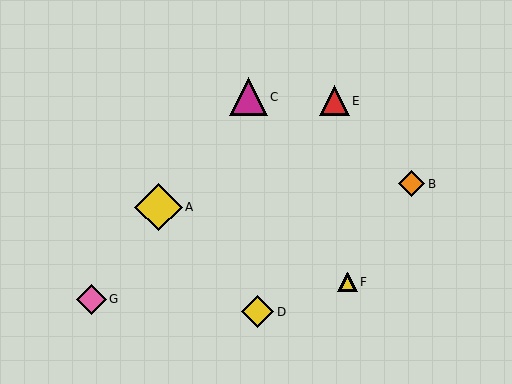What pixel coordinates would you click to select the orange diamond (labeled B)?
Click at (412, 184) to select the orange diamond B.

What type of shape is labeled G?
Shape G is a pink diamond.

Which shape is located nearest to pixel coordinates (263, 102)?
The magenta triangle (labeled C) at (248, 97) is nearest to that location.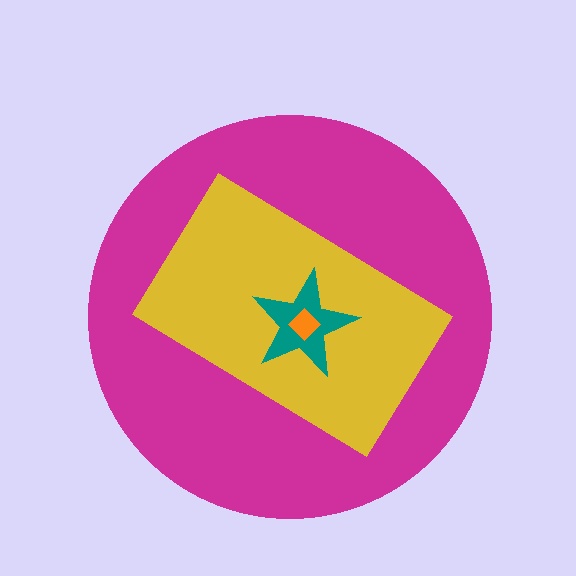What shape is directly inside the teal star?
The orange diamond.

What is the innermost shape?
The orange diamond.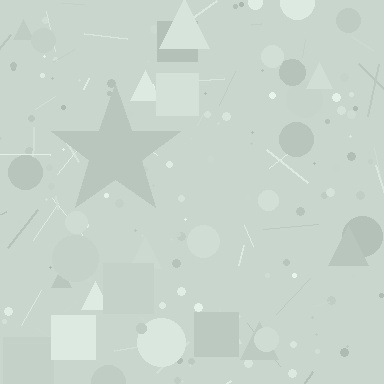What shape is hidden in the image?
A star is hidden in the image.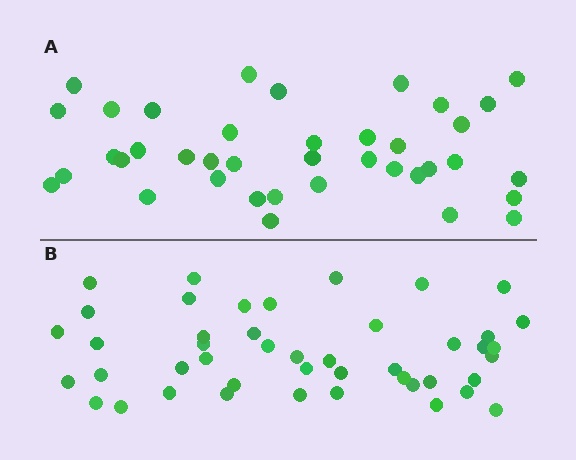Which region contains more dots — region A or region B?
Region B (the bottom region) has more dots.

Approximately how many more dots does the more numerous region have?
Region B has about 6 more dots than region A.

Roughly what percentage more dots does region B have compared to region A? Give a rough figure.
About 15% more.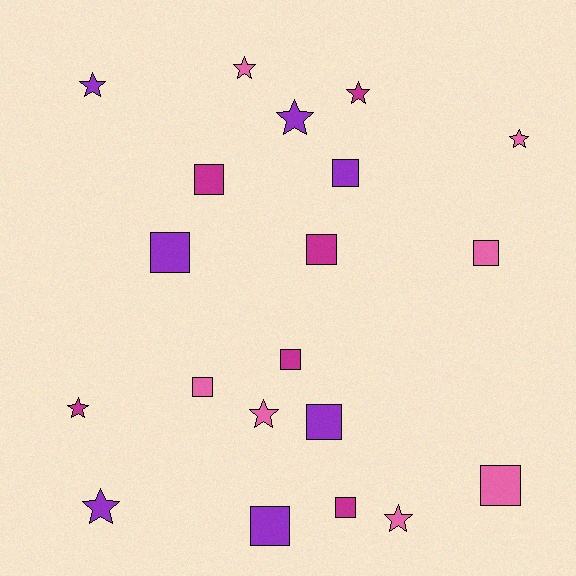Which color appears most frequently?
Purple, with 7 objects.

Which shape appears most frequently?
Square, with 11 objects.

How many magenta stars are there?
There are 2 magenta stars.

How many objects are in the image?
There are 20 objects.